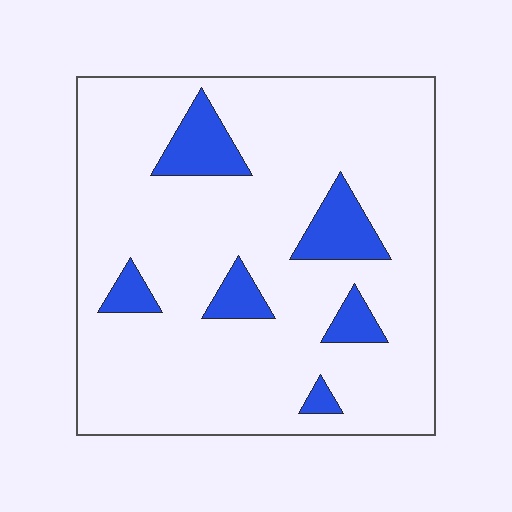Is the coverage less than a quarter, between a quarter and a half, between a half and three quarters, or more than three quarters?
Less than a quarter.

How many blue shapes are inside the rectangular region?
6.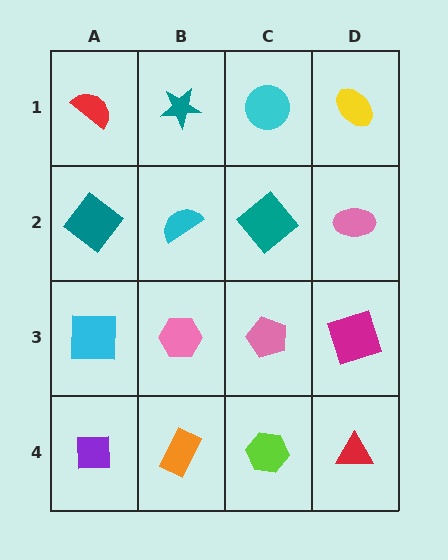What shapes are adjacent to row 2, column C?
A cyan circle (row 1, column C), a pink pentagon (row 3, column C), a cyan semicircle (row 2, column B), a pink ellipse (row 2, column D).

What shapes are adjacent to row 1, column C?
A teal diamond (row 2, column C), a teal star (row 1, column B), a yellow ellipse (row 1, column D).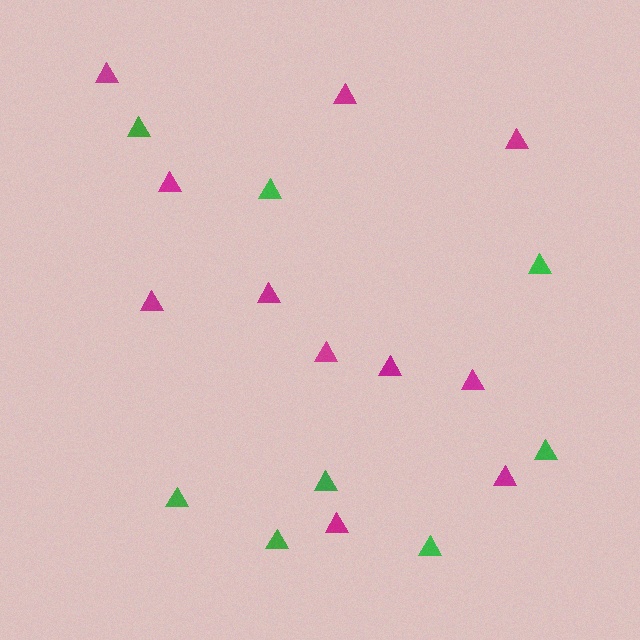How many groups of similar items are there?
There are 2 groups: one group of magenta triangles (11) and one group of green triangles (8).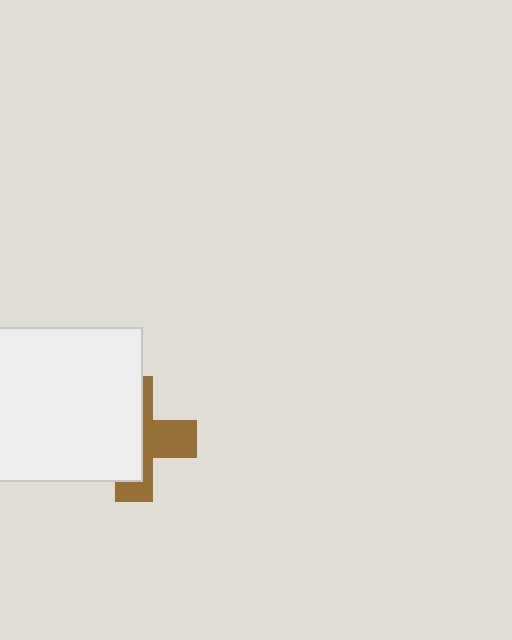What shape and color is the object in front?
The object in front is a white rectangle.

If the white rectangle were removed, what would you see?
You would see the complete brown cross.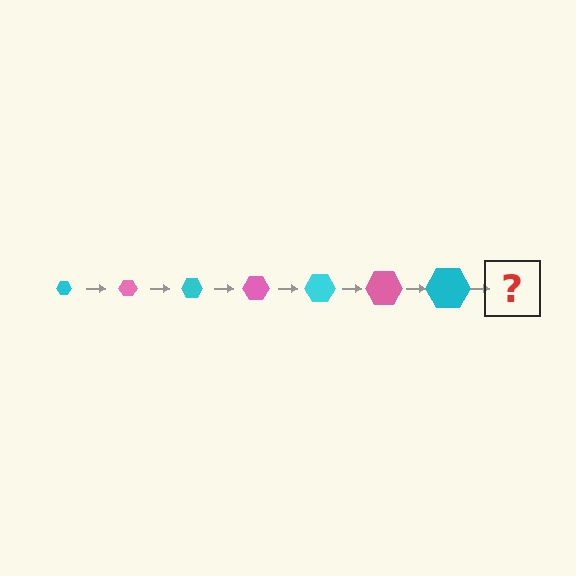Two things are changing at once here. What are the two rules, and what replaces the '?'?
The two rules are that the hexagon grows larger each step and the color cycles through cyan and pink. The '?' should be a pink hexagon, larger than the previous one.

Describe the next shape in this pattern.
It should be a pink hexagon, larger than the previous one.